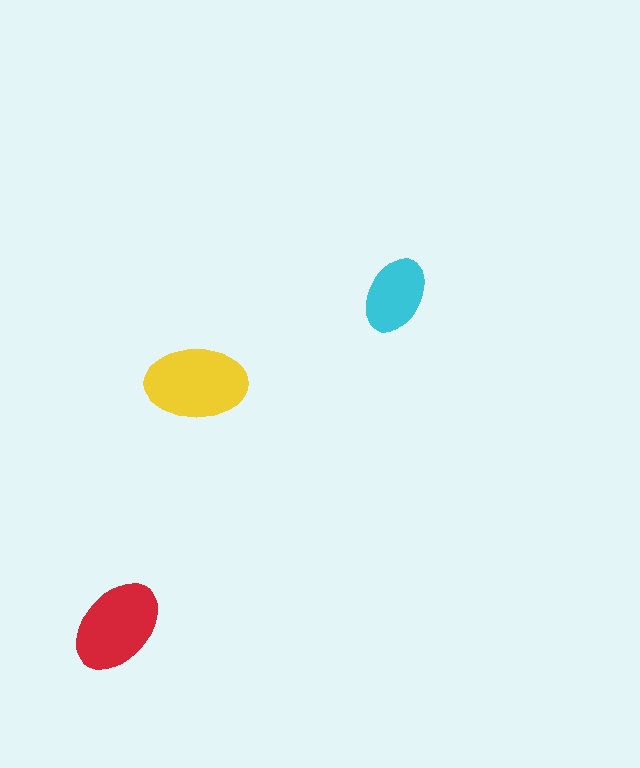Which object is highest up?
The cyan ellipse is topmost.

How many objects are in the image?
There are 3 objects in the image.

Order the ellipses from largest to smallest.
the yellow one, the red one, the cyan one.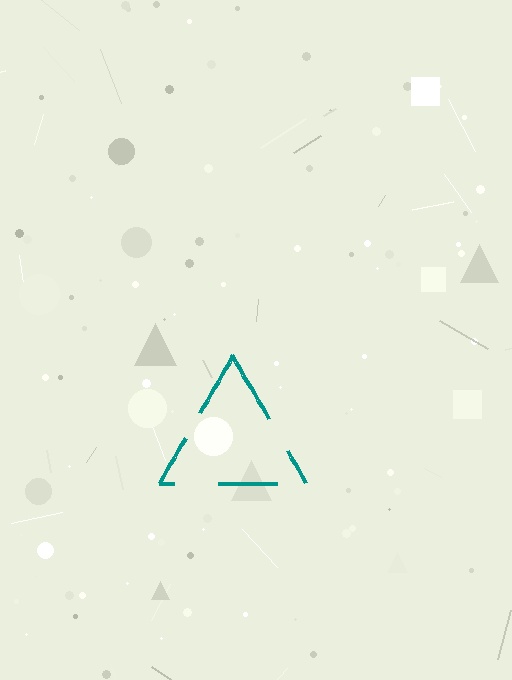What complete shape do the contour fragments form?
The contour fragments form a triangle.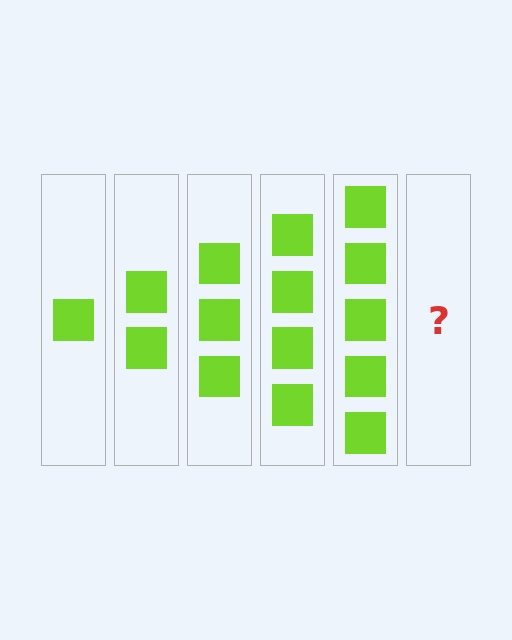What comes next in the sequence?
The next element should be 6 squares.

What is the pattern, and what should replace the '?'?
The pattern is that each step adds one more square. The '?' should be 6 squares.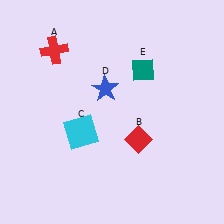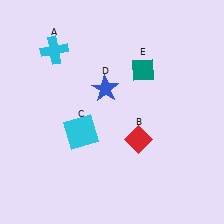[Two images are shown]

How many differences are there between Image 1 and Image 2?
There is 1 difference between the two images.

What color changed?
The cross (A) changed from red in Image 1 to cyan in Image 2.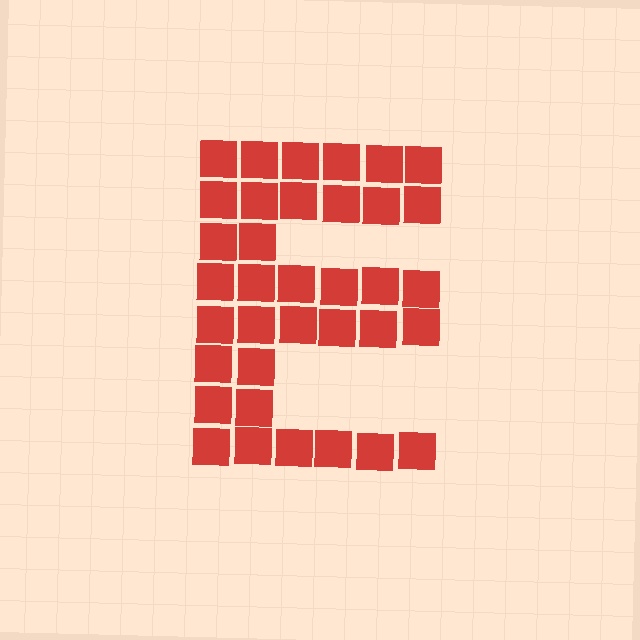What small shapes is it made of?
It is made of small squares.